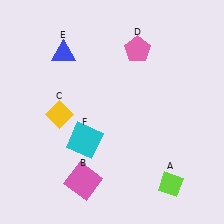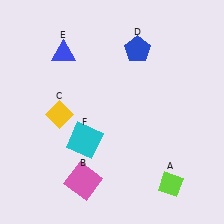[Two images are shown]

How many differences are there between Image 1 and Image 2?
There is 1 difference between the two images.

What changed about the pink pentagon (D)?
In Image 1, D is pink. In Image 2, it changed to blue.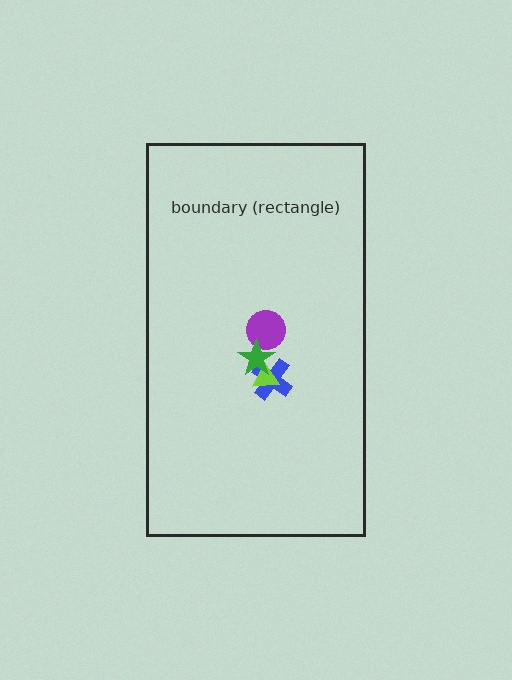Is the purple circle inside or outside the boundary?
Inside.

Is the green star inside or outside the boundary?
Inside.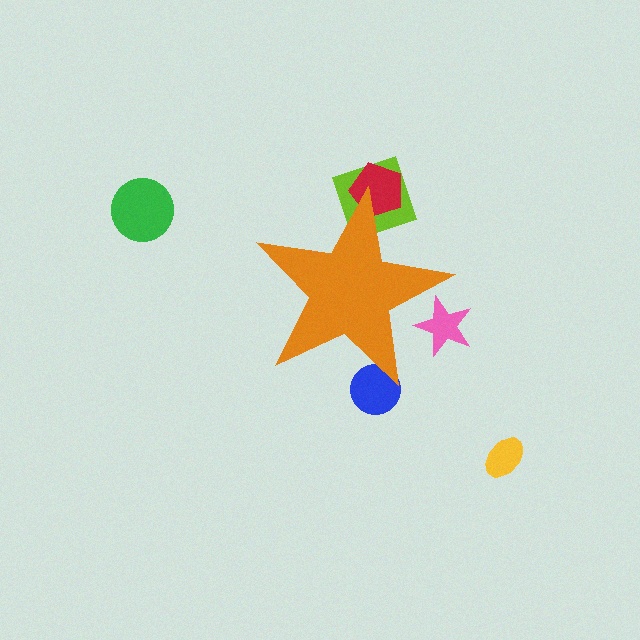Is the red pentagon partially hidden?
Yes, the red pentagon is partially hidden behind the orange star.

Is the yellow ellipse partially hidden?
No, the yellow ellipse is fully visible.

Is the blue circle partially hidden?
Yes, the blue circle is partially hidden behind the orange star.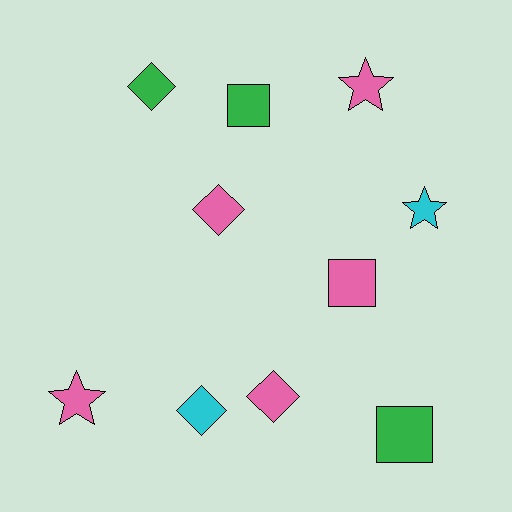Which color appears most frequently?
Pink, with 5 objects.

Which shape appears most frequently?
Diamond, with 4 objects.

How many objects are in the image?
There are 10 objects.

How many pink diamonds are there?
There are 2 pink diamonds.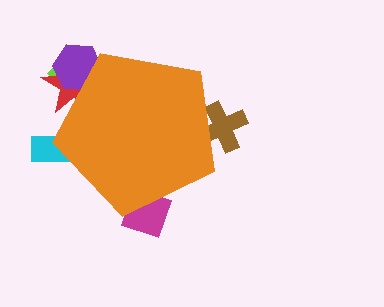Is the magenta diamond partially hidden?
Yes, the magenta diamond is partially hidden behind the orange pentagon.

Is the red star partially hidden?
Yes, the red star is partially hidden behind the orange pentagon.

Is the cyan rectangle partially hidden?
Yes, the cyan rectangle is partially hidden behind the orange pentagon.